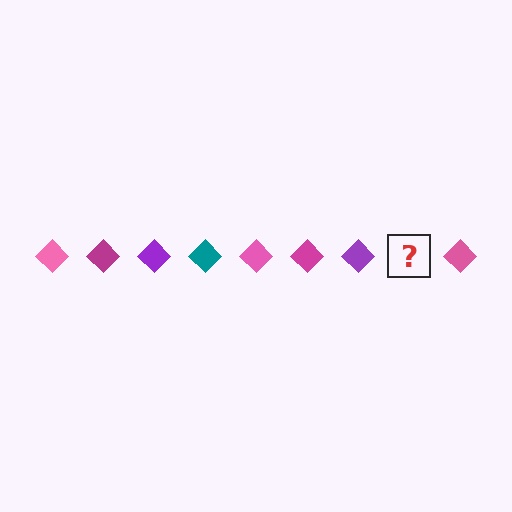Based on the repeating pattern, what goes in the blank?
The blank should be a teal diamond.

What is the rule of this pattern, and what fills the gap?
The rule is that the pattern cycles through pink, magenta, purple, teal diamonds. The gap should be filled with a teal diamond.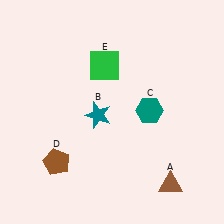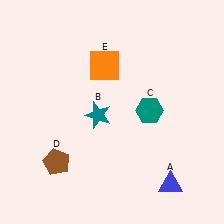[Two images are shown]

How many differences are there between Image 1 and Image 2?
There are 2 differences between the two images.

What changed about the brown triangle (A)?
In Image 1, A is brown. In Image 2, it changed to blue.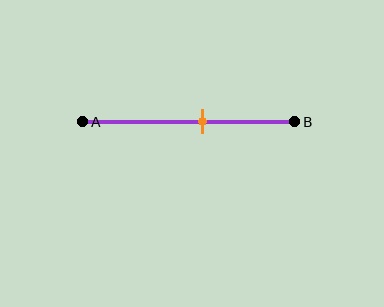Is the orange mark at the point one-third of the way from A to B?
No, the mark is at about 55% from A, not at the 33% one-third point.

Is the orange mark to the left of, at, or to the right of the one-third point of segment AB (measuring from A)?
The orange mark is to the right of the one-third point of segment AB.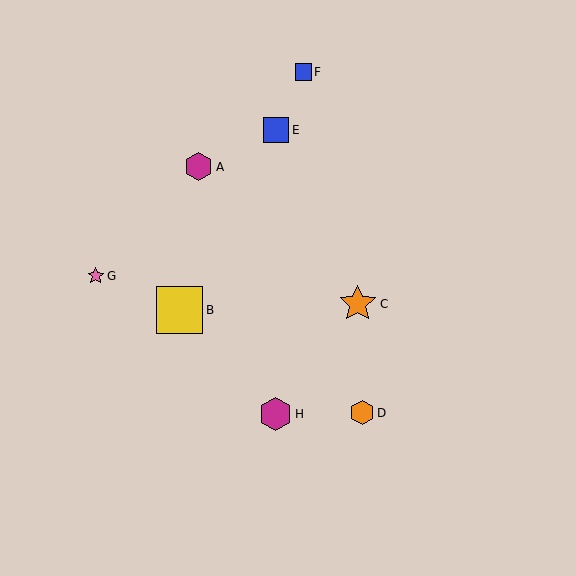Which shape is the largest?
The yellow square (labeled B) is the largest.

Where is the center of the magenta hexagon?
The center of the magenta hexagon is at (199, 167).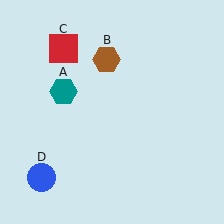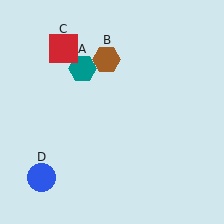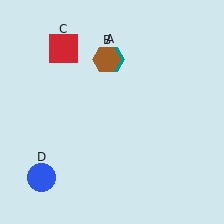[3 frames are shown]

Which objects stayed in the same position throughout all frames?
Brown hexagon (object B) and red square (object C) and blue circle (object D) remained stationary.